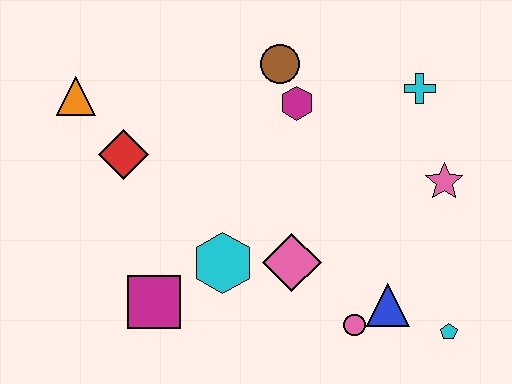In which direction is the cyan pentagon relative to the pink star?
The cyan pentagon is below the pink star.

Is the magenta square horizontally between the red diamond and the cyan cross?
Yes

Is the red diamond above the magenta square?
Yes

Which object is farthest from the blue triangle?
The orange triangle is farthest from the blue triangle.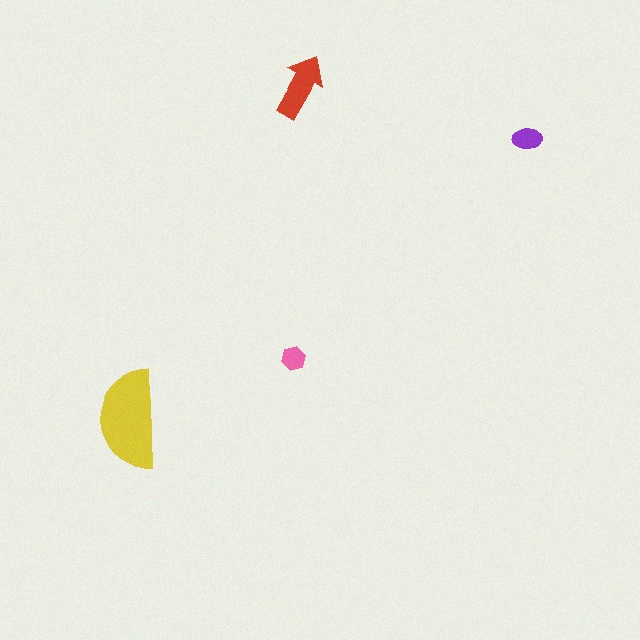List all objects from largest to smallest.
The yellow semicircle, the red arrow, the purple ellipse, the pink hexagon.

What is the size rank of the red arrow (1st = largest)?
2nd.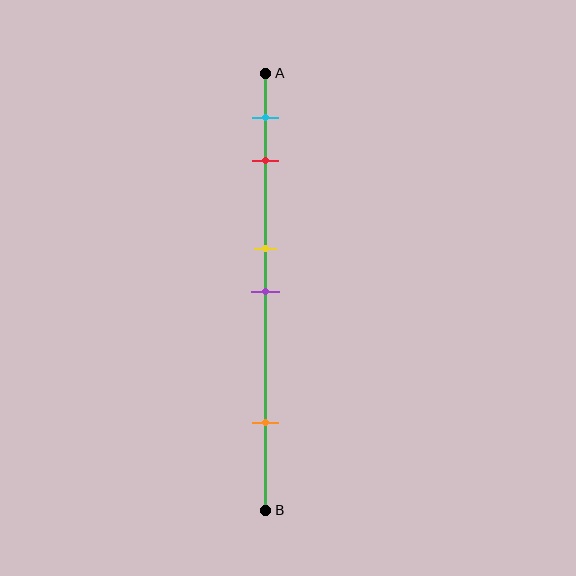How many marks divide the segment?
There are 5 marks dividing the segment.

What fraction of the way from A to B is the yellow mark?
The yellow mark is approximately 40% (0.4) of the way from A to B.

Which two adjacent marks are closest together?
The yellow and purple marks are the closest adjacent pair.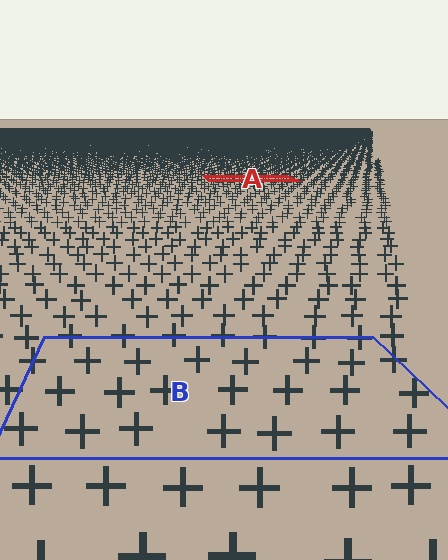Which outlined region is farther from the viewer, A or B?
Region A is farther from the viewer — the texture elements inside it appear smaller and more densely packed.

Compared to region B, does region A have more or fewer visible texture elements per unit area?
Region A has more texture elements per unit area — they are packed more densely because it is farther away.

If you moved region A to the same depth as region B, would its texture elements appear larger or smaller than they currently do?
They would appear larger. At a closer depth, the same texture elements are projected at a bigger on-screen size.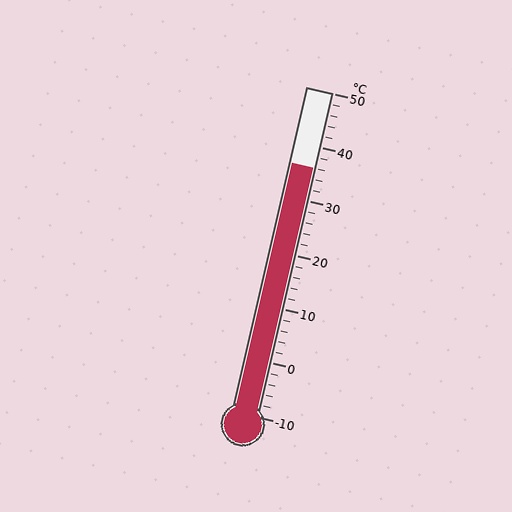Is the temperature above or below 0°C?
The temperature is above 0°C.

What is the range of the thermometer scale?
The thermometer scale ranges from -10°C to 50°C.